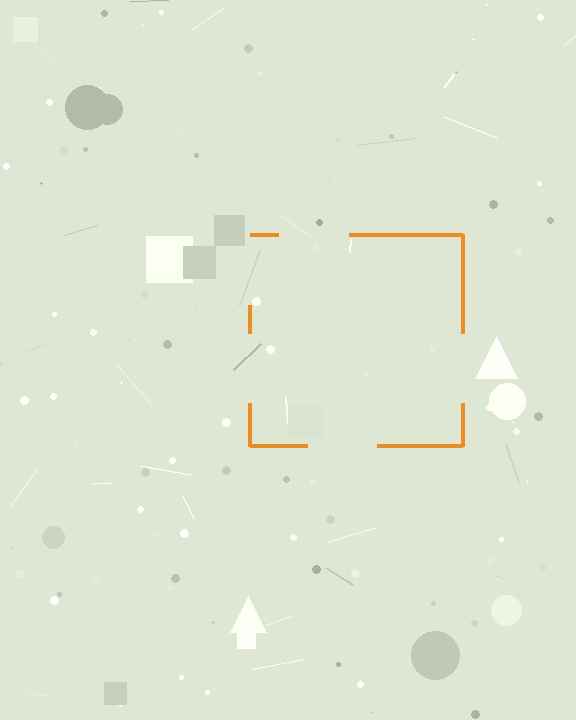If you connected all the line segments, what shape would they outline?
They would outline a square.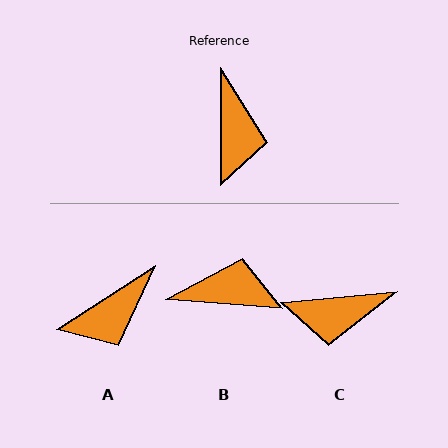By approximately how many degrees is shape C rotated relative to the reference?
Approximately 84 degrees clockwise.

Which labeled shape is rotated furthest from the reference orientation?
B, about 86 degrees away.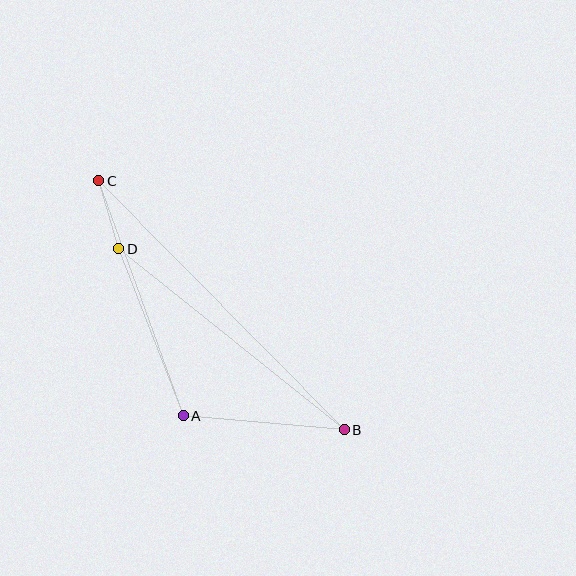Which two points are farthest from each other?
Points B and C are farthest from each other.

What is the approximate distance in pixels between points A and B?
The distance between A and B is approximately 162 pixels.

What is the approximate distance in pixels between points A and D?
The distance between A and D is approximately 179 pixels.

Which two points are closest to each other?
Points C and D are closest to each other.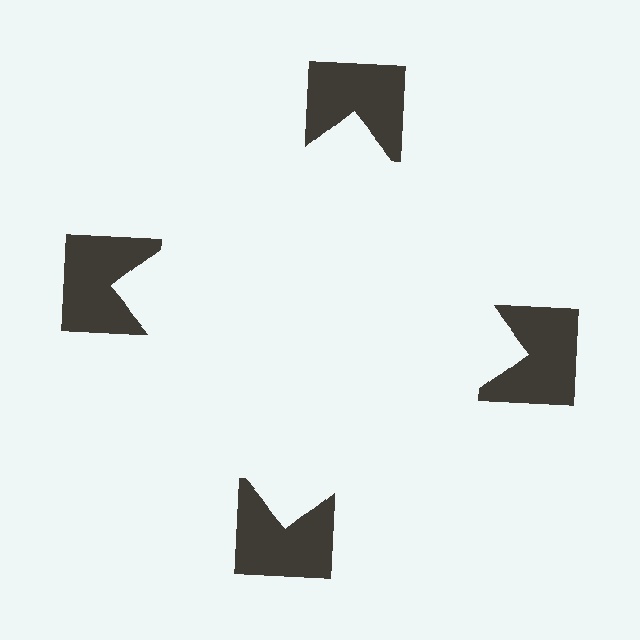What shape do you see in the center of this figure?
An illusory square — its edges are inferred from the aligned wedge cuts in the notched squares, not physically drawn.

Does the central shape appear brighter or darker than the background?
It typically appears slightly brighter than the background, even though no actual brightness change is drawn.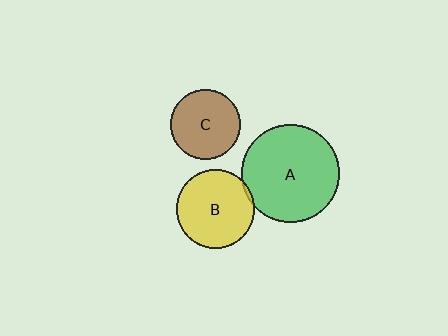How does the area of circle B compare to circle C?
Approximately 1.3 times.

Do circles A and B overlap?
Yes.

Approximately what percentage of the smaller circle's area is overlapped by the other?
Approximately 5%.